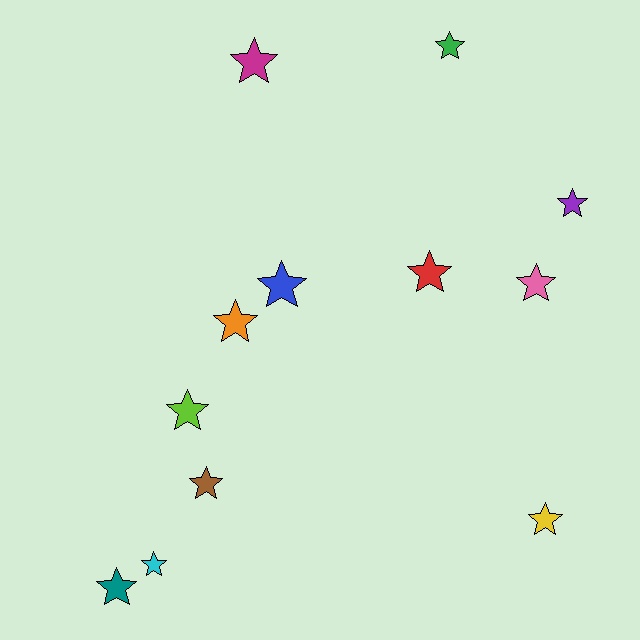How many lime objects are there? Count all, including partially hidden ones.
There is 1 lime object.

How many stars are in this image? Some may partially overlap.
There are 12 stars.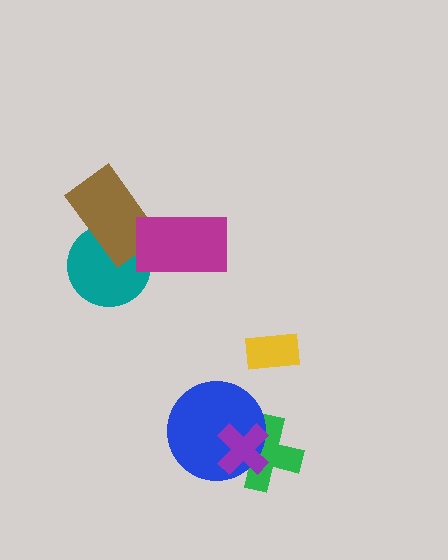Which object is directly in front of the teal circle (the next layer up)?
The brown rectangle is directly in front of the teal circle.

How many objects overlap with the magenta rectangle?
2 objects overlap with the magenta rectangle.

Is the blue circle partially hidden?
Yes, it is partially covered by another shape.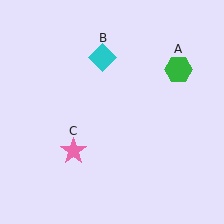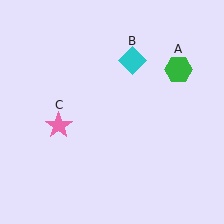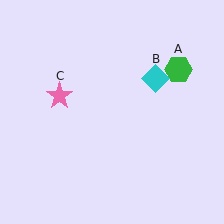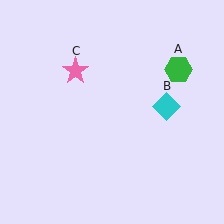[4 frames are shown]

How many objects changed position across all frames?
2 objects changed position: cyan diamond (object B), pink star (object C).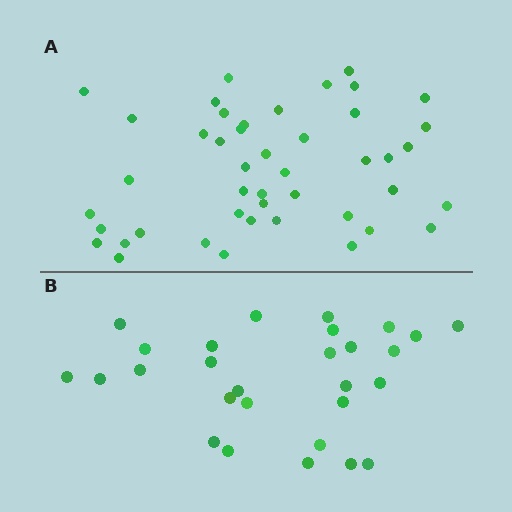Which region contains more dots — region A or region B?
Region A (the top region) has more dots.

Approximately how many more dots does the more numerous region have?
Region A has approximately 15 more dots than region B.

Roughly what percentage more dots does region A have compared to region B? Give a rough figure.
About 60% more.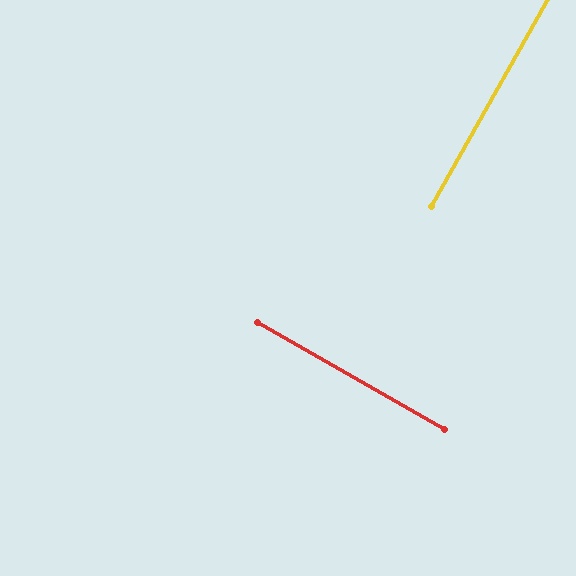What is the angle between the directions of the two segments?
Approximately 90 degrees.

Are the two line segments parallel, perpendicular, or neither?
Perpendicular — they meet at approximately 90°.